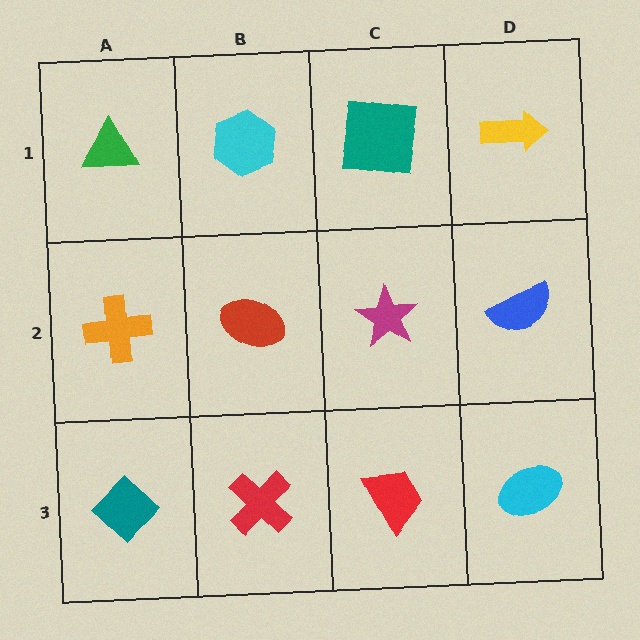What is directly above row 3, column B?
A red ellipse.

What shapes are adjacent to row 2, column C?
A teal square (row 1, column C), a red trapezoid (row 3, column C), a red ellipse (row 2, column B), a blue semicircle (row 2, column D).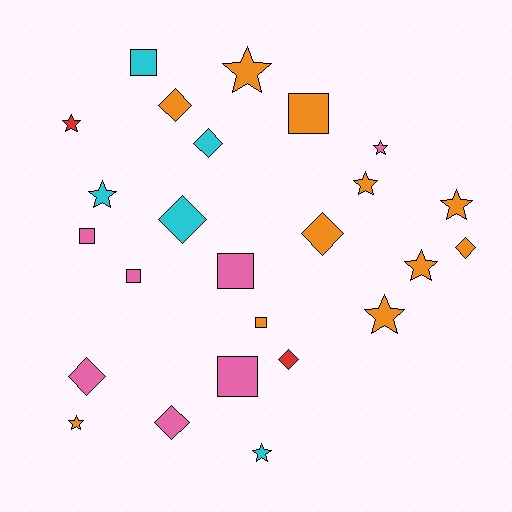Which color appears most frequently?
Orange, with 11 objects.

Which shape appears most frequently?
Star, with 10 objects.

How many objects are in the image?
There are 25 objects.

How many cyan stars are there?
There are 2 cyan stars.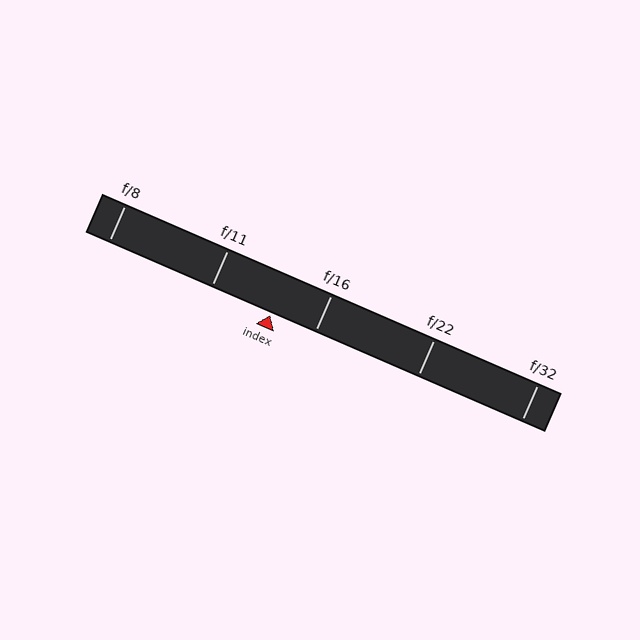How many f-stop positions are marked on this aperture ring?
There are 5 f-stop positions marked.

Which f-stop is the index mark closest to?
The index mark is closest to f/16.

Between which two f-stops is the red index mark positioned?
The index mark is between f/11 and f/16.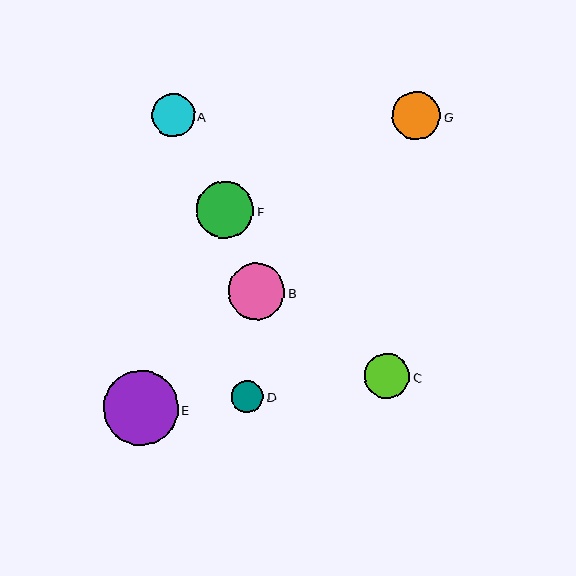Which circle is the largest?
Circle E is the largest with a size of approximately 75 pixels.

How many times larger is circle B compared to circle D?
Circle B is approximately 1.8 times the size of circle D.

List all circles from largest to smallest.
From largest to smallest: E, F, B, G, C, A, D.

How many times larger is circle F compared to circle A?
Circle F is approximately 1.3 times the size of circle A.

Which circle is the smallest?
Circle D is the smallest with a size of approximately 32 pixels.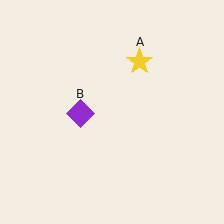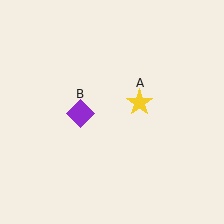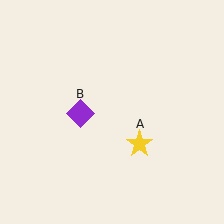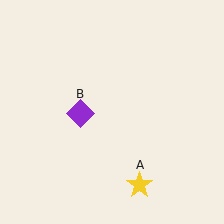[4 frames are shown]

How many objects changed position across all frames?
1 object changed position: yellow star (object A).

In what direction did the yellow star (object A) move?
The yellow star (object A) moved down.